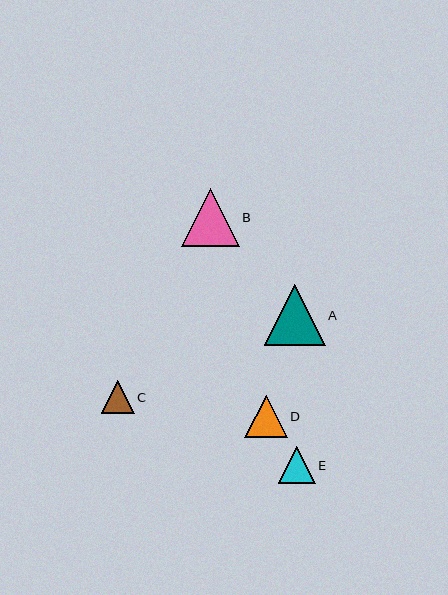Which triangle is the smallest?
Triangle C is the smallest with a size of approximately 33 pixels.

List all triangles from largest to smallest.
From largest to smallest: A, B, D, E, C.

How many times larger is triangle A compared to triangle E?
Triangle A is approximately 1.6 times the size of triangle E.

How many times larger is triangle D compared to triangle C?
Triangle D is approximately 1.3 times the size of triangle C.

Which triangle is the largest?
Triangle A is the largest with a size of approximately 61 pixels.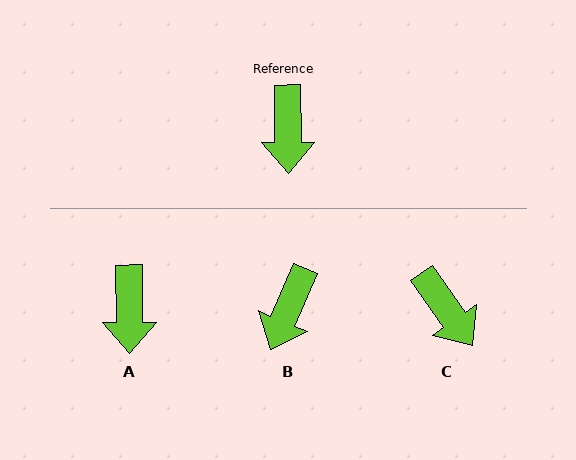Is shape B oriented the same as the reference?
No, it is off by about 24 degrees.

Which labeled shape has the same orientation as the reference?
A.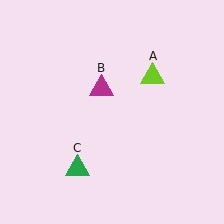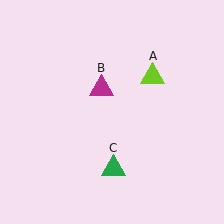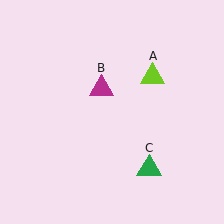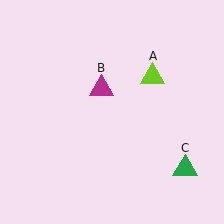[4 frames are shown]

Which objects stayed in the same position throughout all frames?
Lime triangle (object A) and magenta triangle (object B) remained stationary.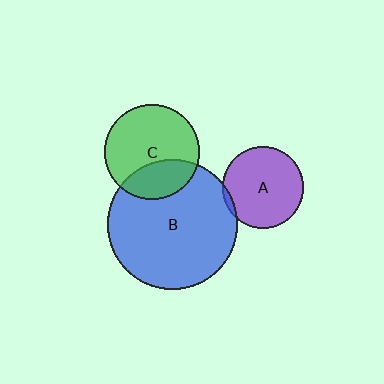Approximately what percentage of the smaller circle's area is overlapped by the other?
Approximately 30%.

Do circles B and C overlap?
Yes.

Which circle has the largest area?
Circle B (blue).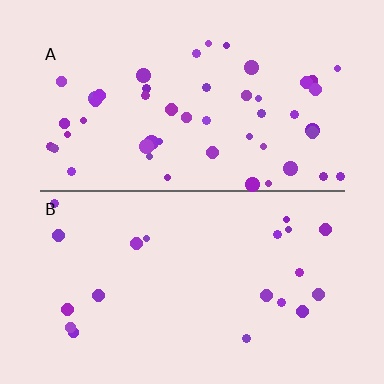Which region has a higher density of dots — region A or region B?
A (the top).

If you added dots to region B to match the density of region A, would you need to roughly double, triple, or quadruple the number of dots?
Approximately double.